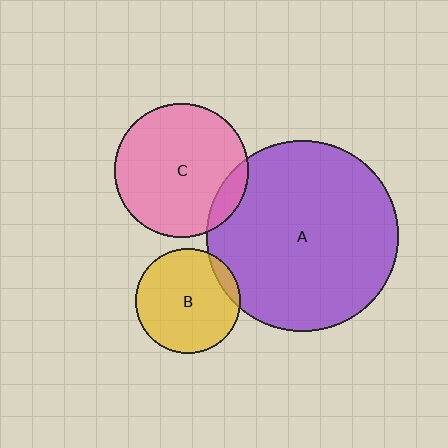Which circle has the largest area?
Circle A (purple).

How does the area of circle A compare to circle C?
Approximately 2.0 times.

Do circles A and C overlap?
Yes.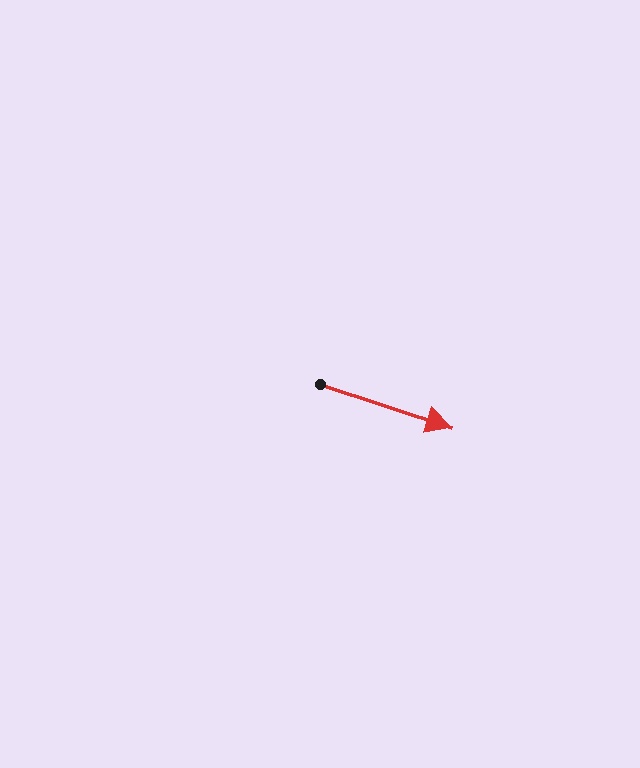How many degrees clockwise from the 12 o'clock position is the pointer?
Approximately 108 degrees.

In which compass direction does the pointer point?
East.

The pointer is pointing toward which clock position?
Roughly 4 o'clock.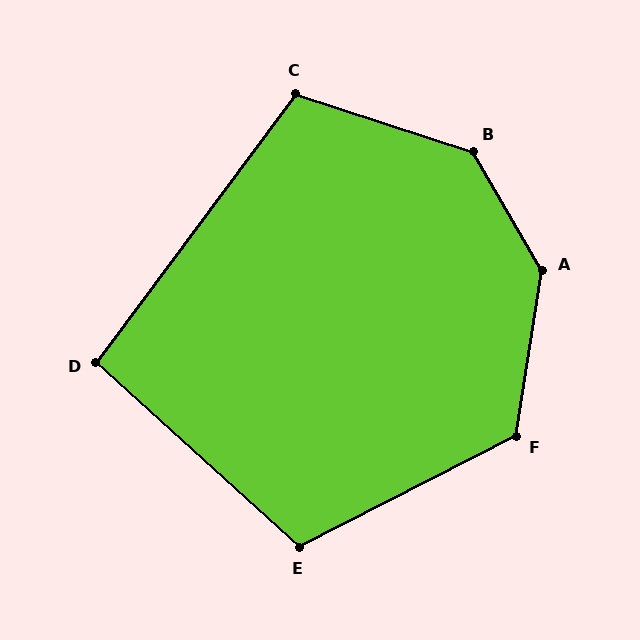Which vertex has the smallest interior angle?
D, at approximately 96 degrees.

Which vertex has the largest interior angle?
A, at approximately 141 degrees.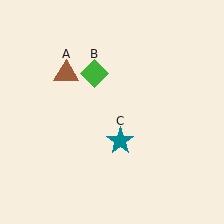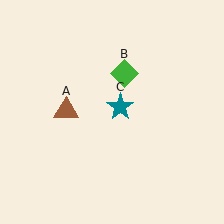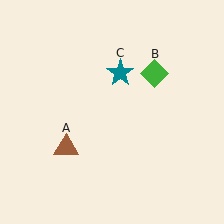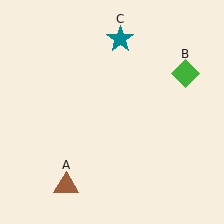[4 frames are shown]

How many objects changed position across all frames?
3 objects changed position: brown triangle (object A), green diamond (object B), teal star (object C).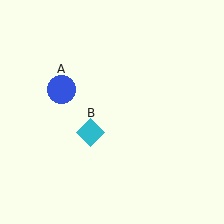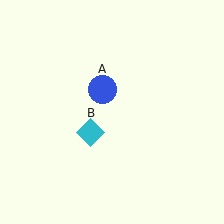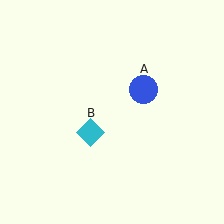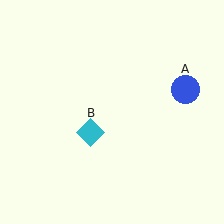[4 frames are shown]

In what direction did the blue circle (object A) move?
The blue circle (object A) moved right.